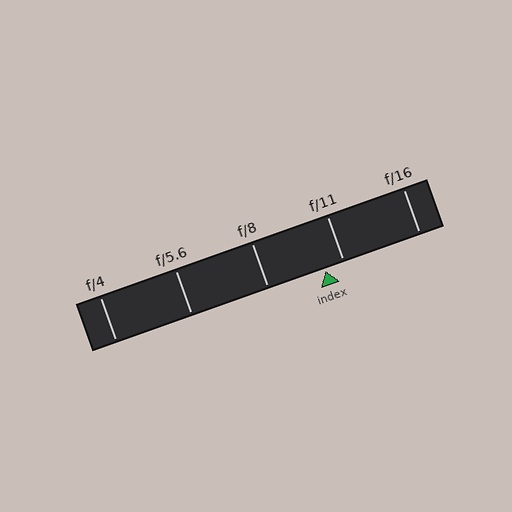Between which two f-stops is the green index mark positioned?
The index mark is between f/8 and f/11.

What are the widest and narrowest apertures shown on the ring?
The widest aperture shown is f/4 and the narrowest is f/16.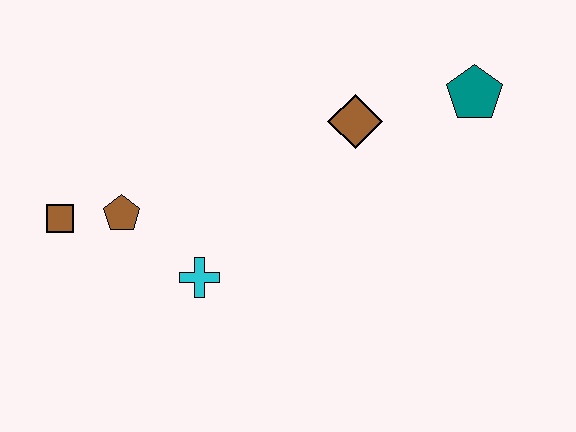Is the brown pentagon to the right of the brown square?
Yes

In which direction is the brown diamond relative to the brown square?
The brown diamond is to the right of the brown square.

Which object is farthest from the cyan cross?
The teal pentagon is farthest from the cyan cross.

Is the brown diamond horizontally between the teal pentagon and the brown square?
Yes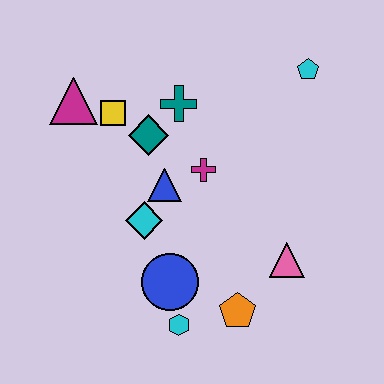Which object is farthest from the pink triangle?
The magenta triangle is farthest from the pink triangle.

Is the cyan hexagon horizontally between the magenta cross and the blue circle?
Yes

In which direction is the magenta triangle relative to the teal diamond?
The magenta triangle is to the left of the teal diamond.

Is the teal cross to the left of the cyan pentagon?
Yes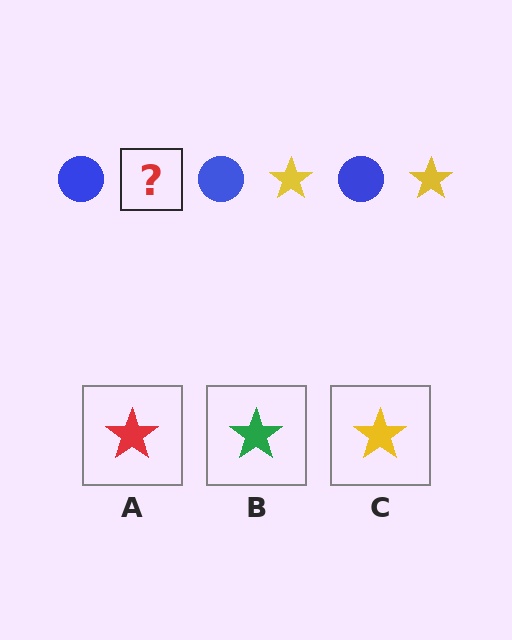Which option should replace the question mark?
Option C.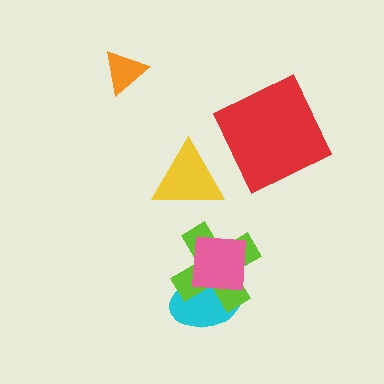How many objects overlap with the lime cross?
2 objects overlap with the lime cross.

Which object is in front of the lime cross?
The pink square is in front of the lime cross.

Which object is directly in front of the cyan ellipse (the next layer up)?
The lime cross is directly in front of the cyan ellipse.